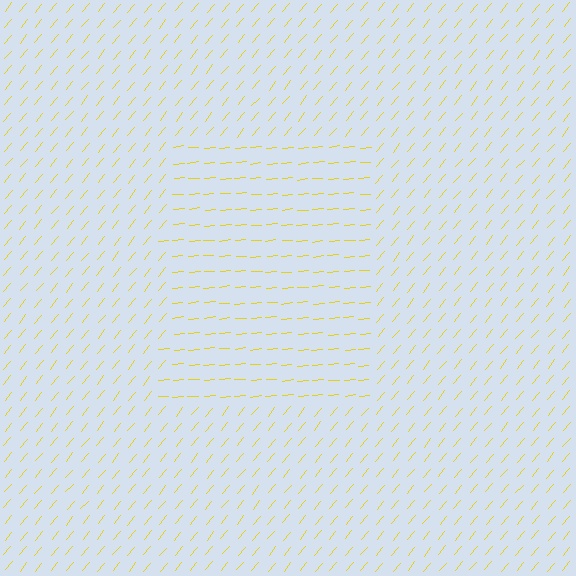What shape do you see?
I see a rectangle.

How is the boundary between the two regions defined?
The boundary is defined purely by a change in line orientation (approximately 45 degrees difference). All lines are the same color and thickness.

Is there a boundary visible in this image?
Yes, there is a texture boundary formed by a change in line orientation.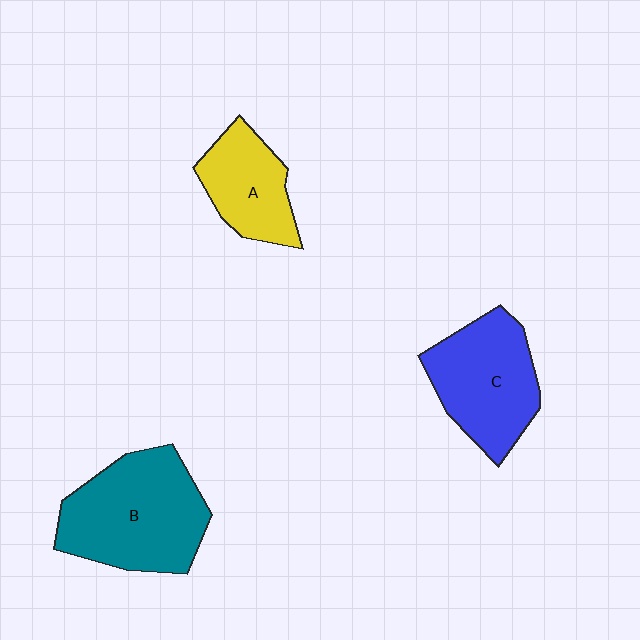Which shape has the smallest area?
Shape A (yellow).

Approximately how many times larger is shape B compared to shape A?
Approximately 1.7 times.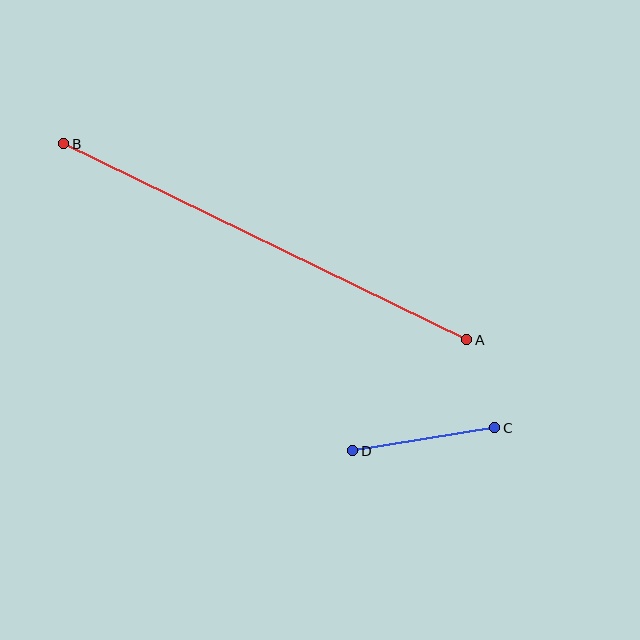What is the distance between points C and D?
The distance is approximately 144 pixels.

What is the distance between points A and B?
The distance is approximately 448 pixels.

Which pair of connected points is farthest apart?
Points A and B are farthest apart.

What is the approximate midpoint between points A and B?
The midpoint is at approximately (265, 242) pixels.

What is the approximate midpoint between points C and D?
The midpoint is at approximately (424, 439) pixels.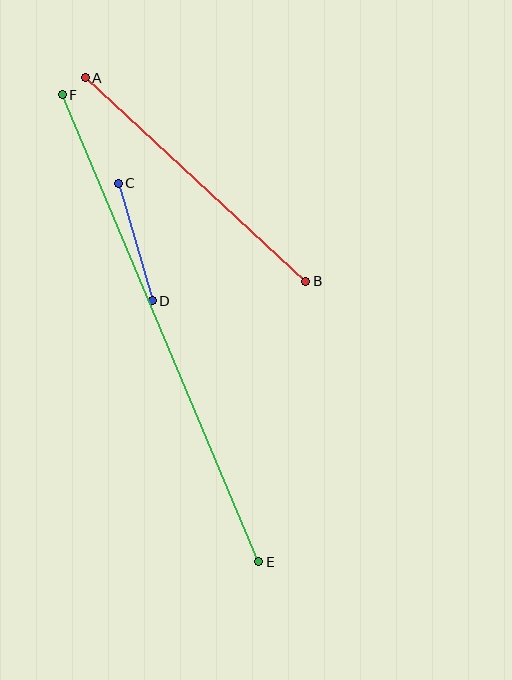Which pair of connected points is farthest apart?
Points E and F are farthest apart.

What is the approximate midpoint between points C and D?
The midpoint is at approximately (135, 242) pixels.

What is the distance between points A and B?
The distance is approximately 300 pixels.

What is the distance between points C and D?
The distance is approximately 122 pixels.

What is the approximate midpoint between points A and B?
The midpoint is at approximately (195, 179) pixels.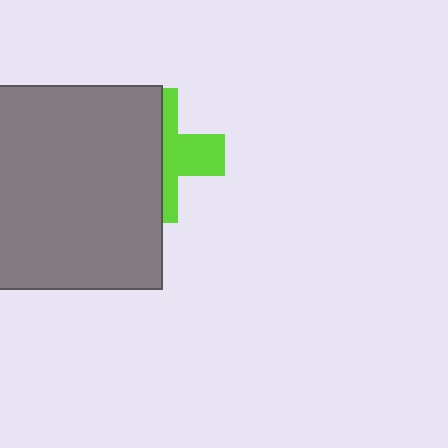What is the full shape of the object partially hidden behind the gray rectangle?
The partially hidden object is a lime cross.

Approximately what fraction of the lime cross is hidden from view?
Roughly 59% of the lime cross is hidden behind the gray rectangle.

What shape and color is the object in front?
The object in front is a gray rectangle.